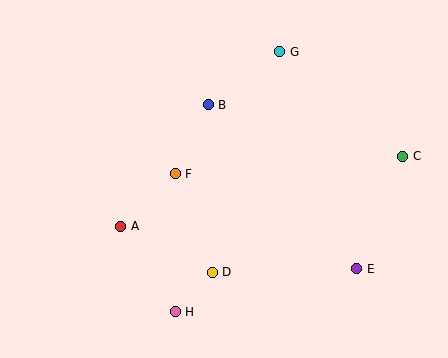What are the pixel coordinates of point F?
Point F is at (175, 174).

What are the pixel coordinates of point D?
Point D is at (212, 272).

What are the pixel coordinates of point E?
Point E is at (357, 269).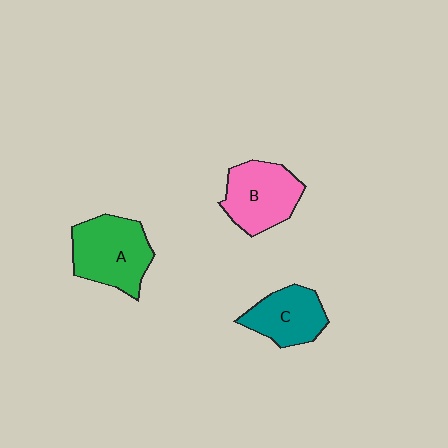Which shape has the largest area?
Shape A (green).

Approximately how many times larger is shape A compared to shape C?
Approximately 1.3 times.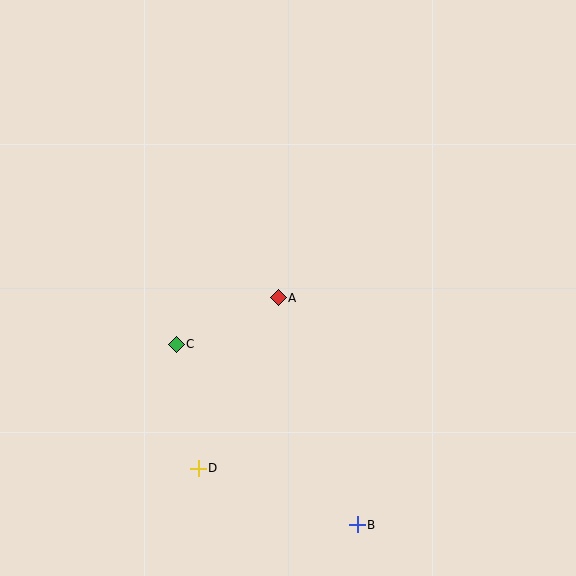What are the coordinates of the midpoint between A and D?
The midpoint between A and D is at (238, 383).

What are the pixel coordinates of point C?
Point C is at (176, 344).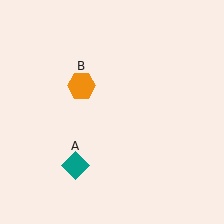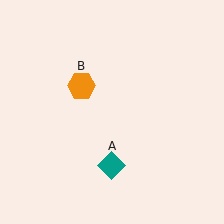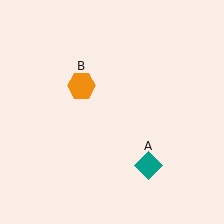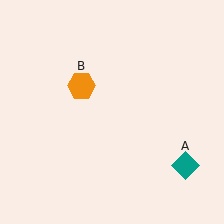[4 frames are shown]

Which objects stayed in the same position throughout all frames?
Orange hexagon (object B) remained stationary.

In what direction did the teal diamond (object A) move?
The teal diamond (object A) moved right.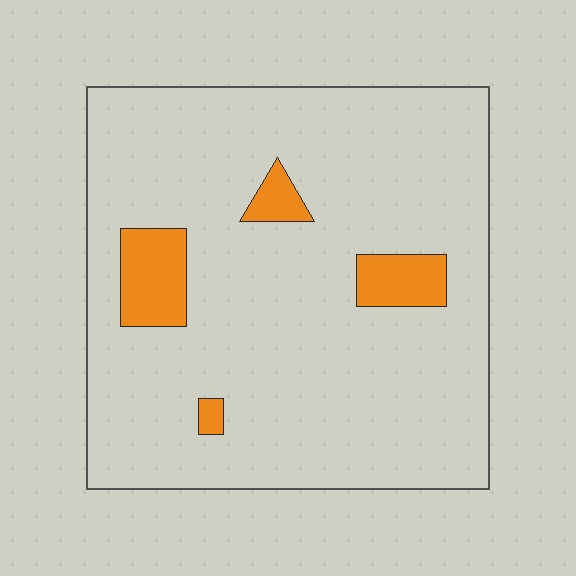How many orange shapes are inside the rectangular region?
4.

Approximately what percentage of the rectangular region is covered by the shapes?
Approximately 10%.